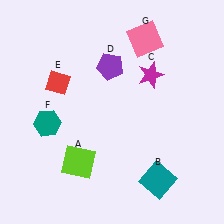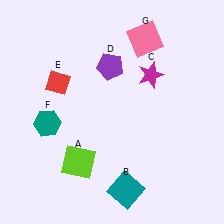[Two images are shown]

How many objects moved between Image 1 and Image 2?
1 object moved between the two images.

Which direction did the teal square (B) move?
The teal square (B) moved left.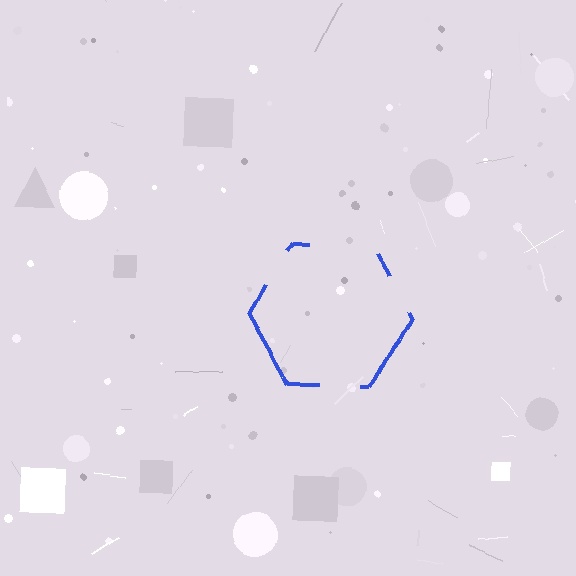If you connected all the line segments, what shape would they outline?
They would outline a hexagon.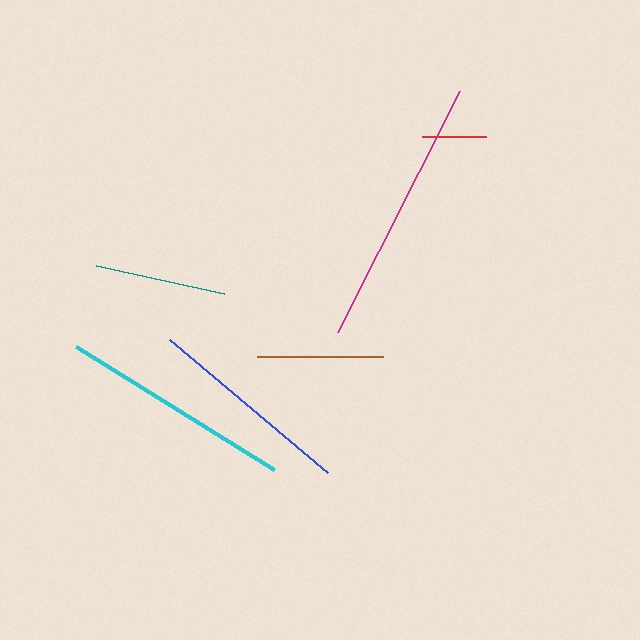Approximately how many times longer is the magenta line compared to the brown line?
The magenta line is approximately 2.1 times the length of the brown line.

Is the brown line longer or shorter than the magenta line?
The magenta line is longer than the brown line.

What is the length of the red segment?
The red segment is approximately 64 pixels long.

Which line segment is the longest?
The magenta line is the longest at approximately 270 pixels.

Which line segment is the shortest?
The red line is the shortest at approximately 64 pixels.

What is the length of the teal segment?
The teal segment is approximately 132 pixels long.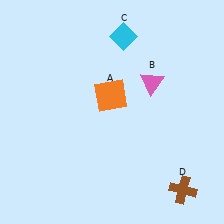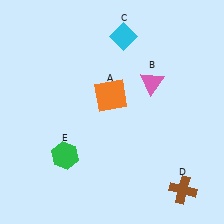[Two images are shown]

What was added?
A green hexagon (E) was added in Image 2.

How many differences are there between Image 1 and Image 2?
There is 1 difference between the two images.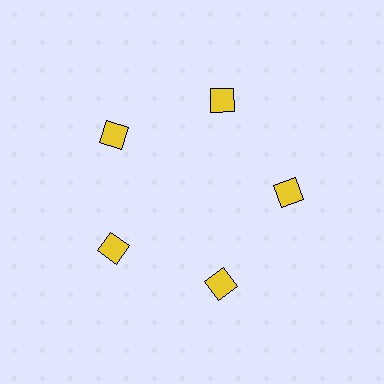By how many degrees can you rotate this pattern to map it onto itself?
The pattern maps onto itself every 72 degrees of rotation.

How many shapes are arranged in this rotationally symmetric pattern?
There are 5 shapes, arranged in 5 groups of 1.